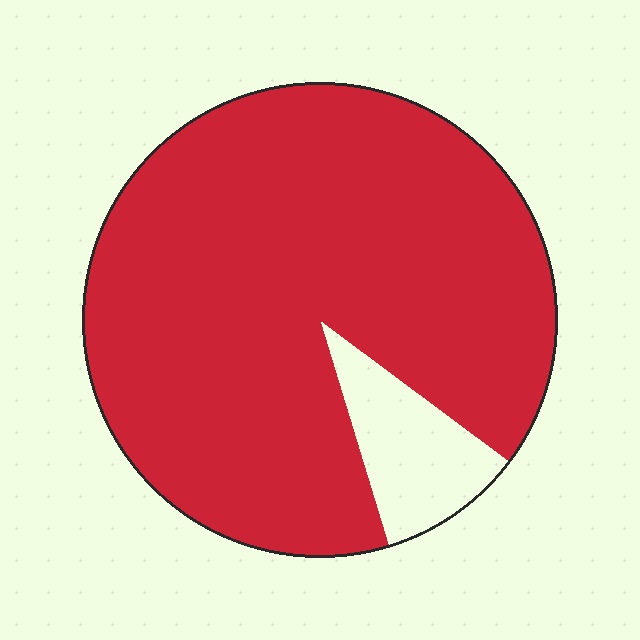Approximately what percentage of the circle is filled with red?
Approximately 90%.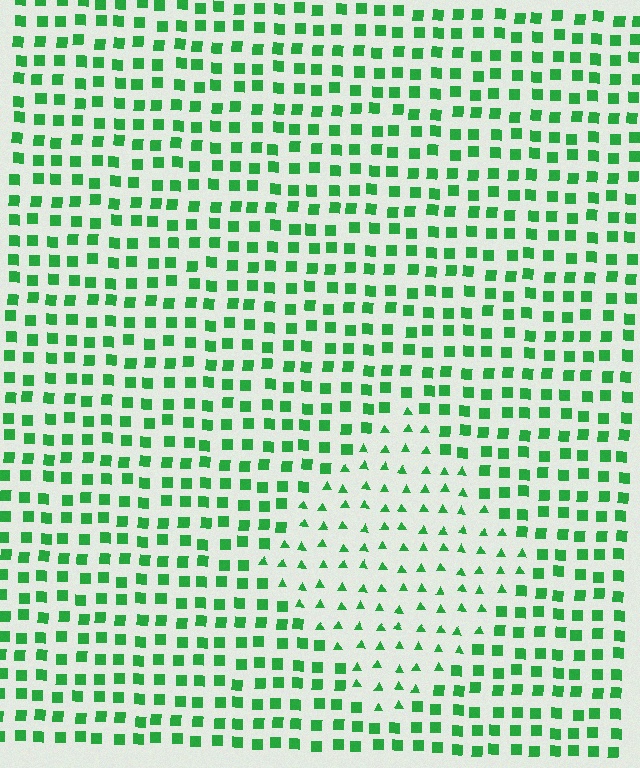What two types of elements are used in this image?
The image uses triangles inside the diamond region and squares outside it.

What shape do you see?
I see a diamond.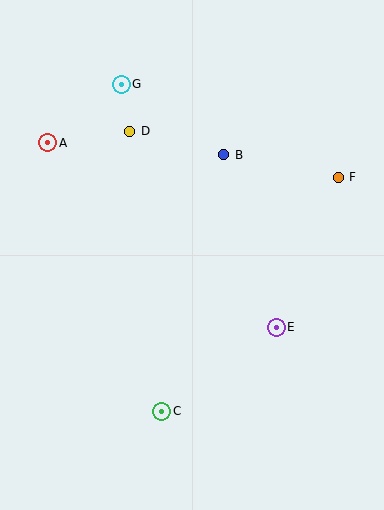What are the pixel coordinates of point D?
Point D is at (130, 131).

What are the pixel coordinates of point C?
Point C is at (161, 411).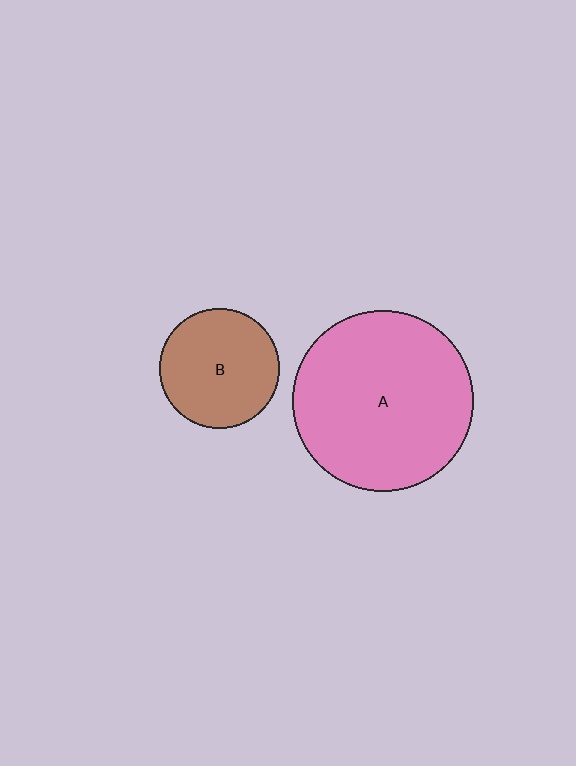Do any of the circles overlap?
No, none of the circles overlap.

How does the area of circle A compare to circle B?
Approximately 2.3 times.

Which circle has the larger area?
Circle A (pink).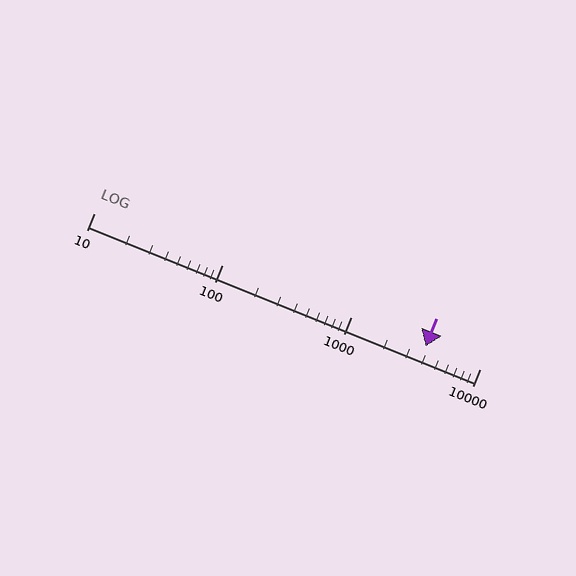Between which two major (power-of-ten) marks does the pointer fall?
The pointer is between 1000 and 10000.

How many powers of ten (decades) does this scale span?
The scale spans 3 decades, from 10 to 10000.